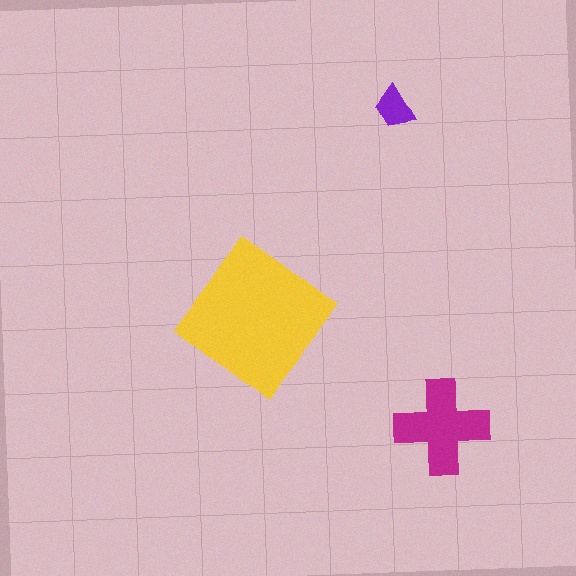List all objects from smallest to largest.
The purple trapezoid, the magenta cross, the yellow diamond.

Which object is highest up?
The purple trapezoid is topmost.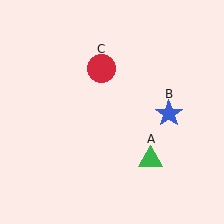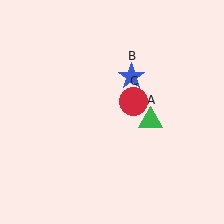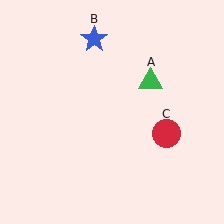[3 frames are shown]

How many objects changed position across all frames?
3 objects changed position: green triangle (object A), blue star (object B), red circle (object C).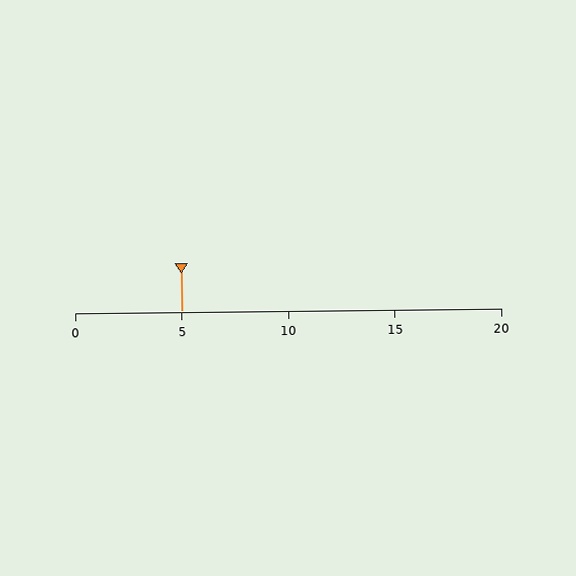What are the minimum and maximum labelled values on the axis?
The axis runs from 0 to 20.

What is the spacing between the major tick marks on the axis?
The major ticks are spaced 5 apart.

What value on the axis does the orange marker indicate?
The marker indicates approximately 5.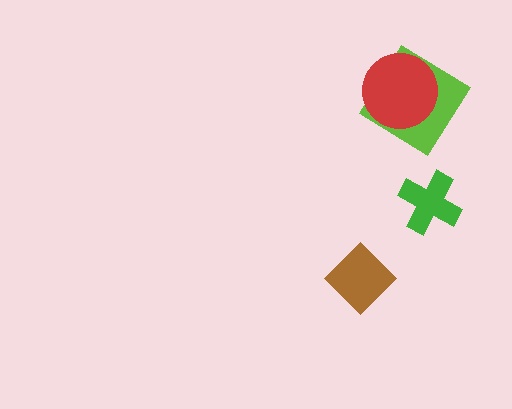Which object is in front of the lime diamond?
The red circle is in front of the lime diamond.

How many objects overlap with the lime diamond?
1 object overlaps with the lime diamond.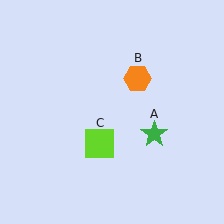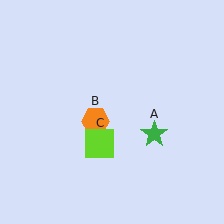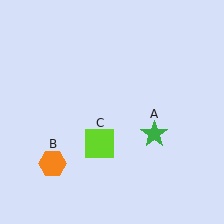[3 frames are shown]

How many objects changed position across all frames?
1 object changed position: orange hexagon (object B).